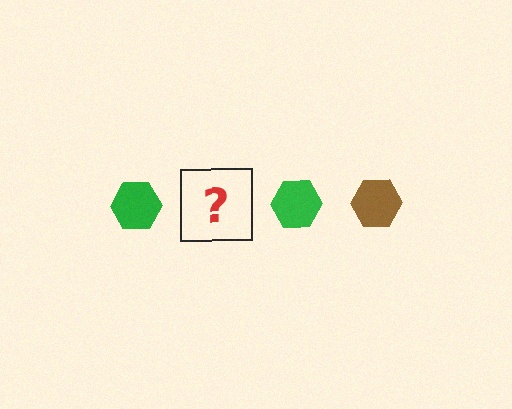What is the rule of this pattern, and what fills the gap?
The rule is that the pattern cycles through green, brown hexagons. The gap should be filled with a brown hexagon.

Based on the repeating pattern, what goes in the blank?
The blank should be a brown hexagon.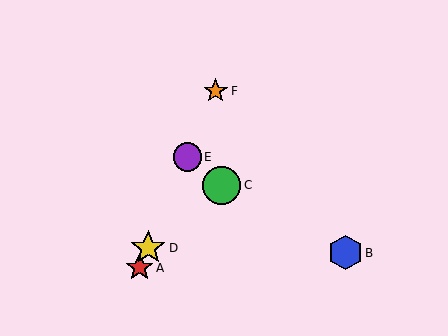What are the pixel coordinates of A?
Object A is at (140, 268).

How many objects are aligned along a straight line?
4 objects (A, D, E, F) are aligned along a straight line.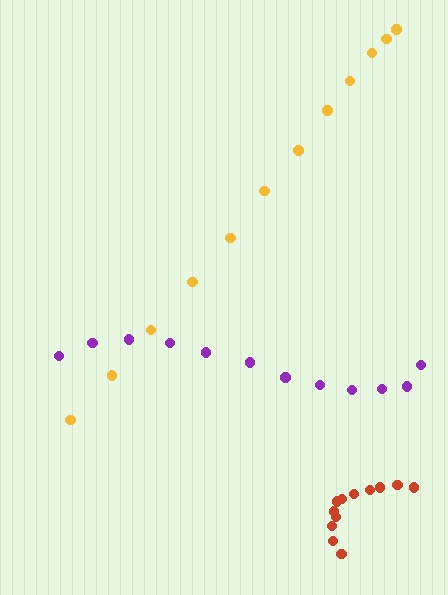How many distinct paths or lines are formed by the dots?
There are 3 distinct paths.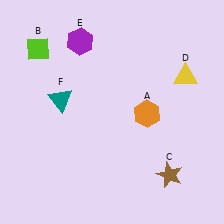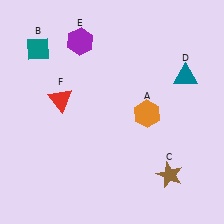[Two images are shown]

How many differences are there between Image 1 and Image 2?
There are 3 differences between the two images.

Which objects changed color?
B changed from lime to teal. D changed from yellow to teal. F changed from teal to red.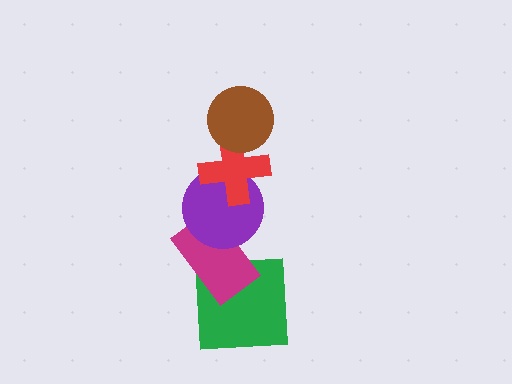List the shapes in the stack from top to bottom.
From top to bottom: the brown circle, the red cross, the purple circle, the magenta rectangle, the green square.